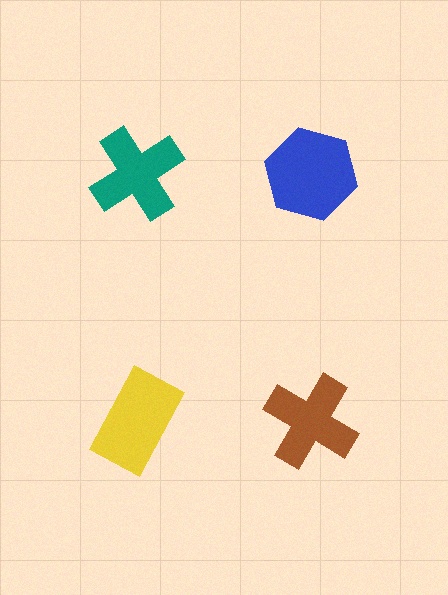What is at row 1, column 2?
A blue hexagon.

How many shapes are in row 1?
2 shapes.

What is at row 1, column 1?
A teal cross.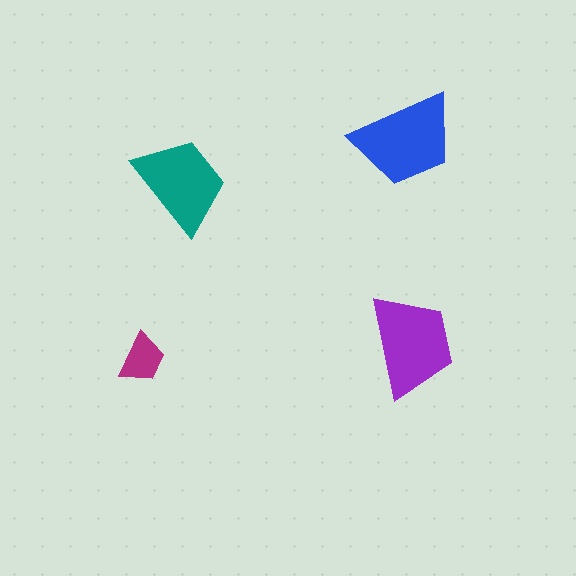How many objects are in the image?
There are 4 objects in the image.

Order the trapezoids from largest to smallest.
the blue one, the purple one, the teal one, the magenta one.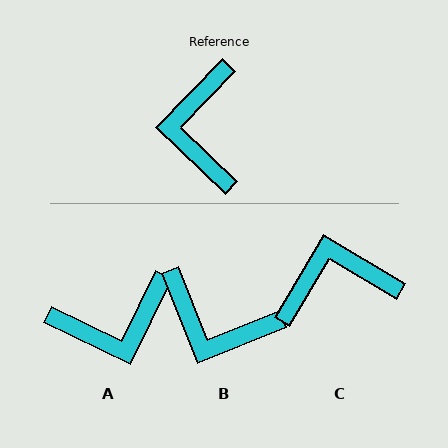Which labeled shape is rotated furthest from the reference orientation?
A, about 108 degrees away.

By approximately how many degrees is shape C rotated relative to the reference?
Approximately 77 degrees clockwise.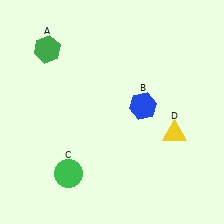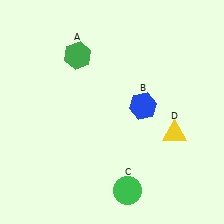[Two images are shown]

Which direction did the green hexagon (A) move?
The green hexagon (A) moved right.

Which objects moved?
The objects that moved are: the green hexagon (A), the green circle (C).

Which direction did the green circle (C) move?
The green circle (C) moved right.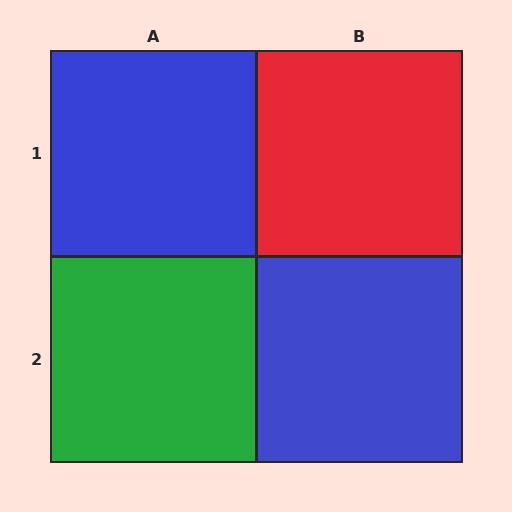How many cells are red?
1 cell is red.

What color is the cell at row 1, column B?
Red.